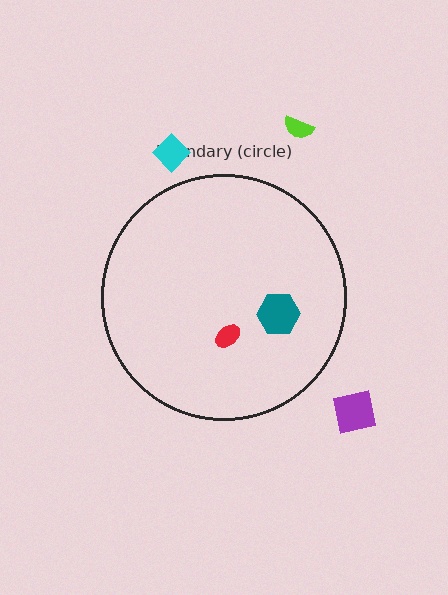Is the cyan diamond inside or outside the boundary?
Outside.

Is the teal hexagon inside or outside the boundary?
Inside.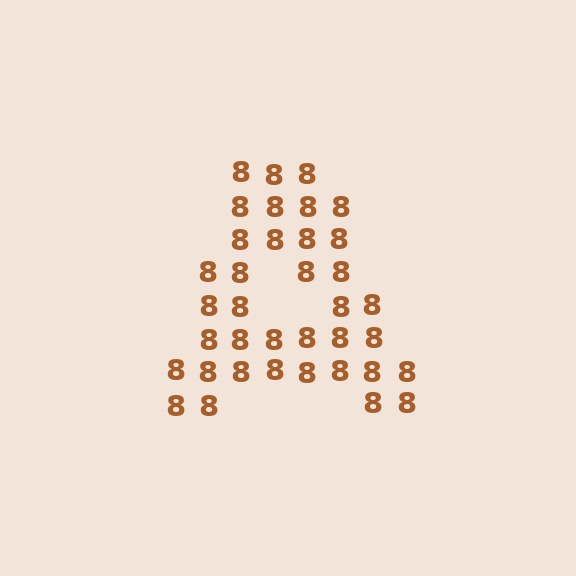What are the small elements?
The small elements are digit 8's.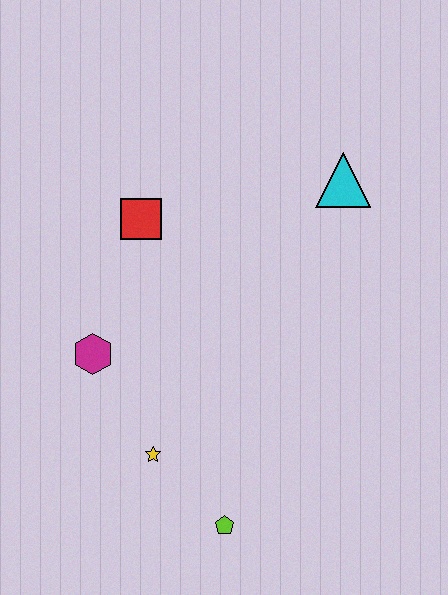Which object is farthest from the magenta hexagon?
The cyan triangle is farthest from the magenta hexagon.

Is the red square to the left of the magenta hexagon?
No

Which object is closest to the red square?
The magenta hexagon is closest to the red square.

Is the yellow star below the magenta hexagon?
Yes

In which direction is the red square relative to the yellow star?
The red square is above the yellow star.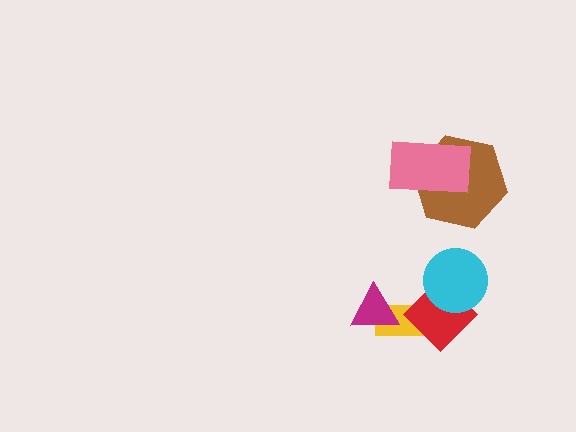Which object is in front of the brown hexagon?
The pink rectangle is in front of the brown hexagon.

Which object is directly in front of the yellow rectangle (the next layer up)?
The magenta triangle is directly in front of the yellow rectangle.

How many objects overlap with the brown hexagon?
1 object overlaps with the brown hexagon.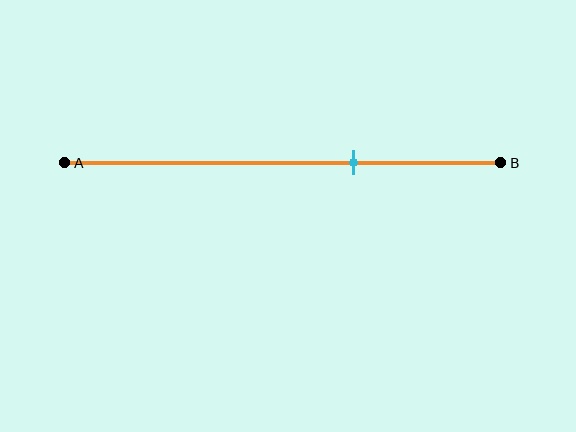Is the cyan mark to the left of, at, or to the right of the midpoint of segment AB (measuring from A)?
The cyan mark is to the right of the midpoint of segment AB.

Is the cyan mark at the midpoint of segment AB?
No, the mark is at about 65% from A, not at the 50% midpoint.